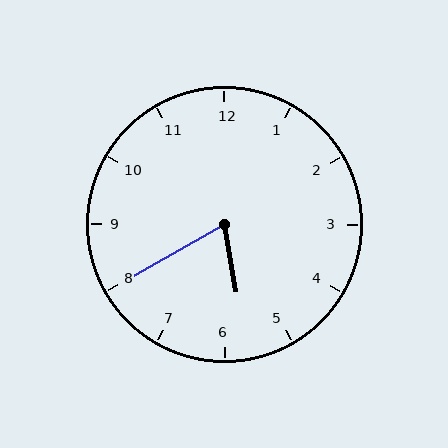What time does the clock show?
5:40.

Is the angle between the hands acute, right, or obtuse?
It is acute.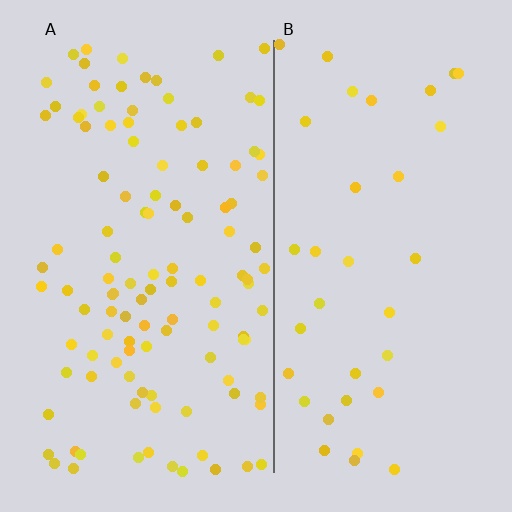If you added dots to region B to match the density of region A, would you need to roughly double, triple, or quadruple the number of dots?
Approximately triple.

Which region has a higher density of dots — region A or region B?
A (the left).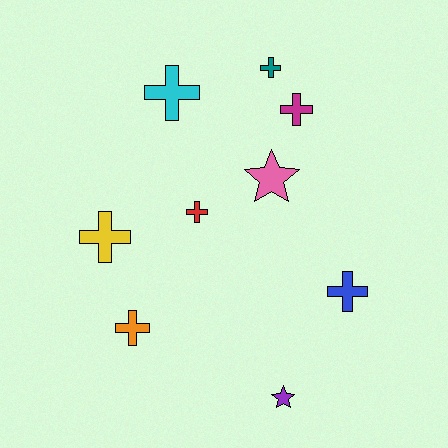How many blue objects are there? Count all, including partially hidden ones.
There is 1 blue object.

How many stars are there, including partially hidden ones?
There are 2 stars.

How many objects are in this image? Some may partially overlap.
There are 9 objects.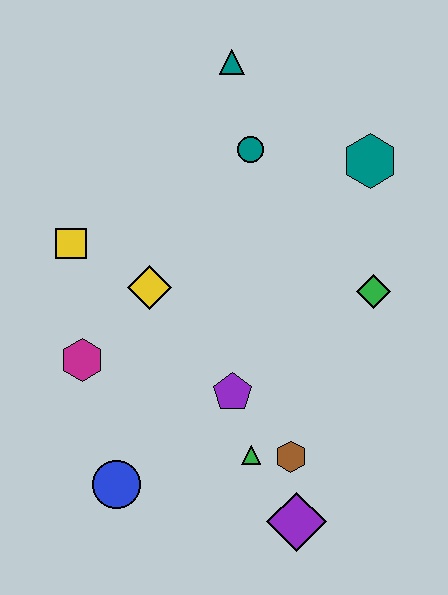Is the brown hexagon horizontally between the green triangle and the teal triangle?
No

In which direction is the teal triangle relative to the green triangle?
The teal triangle is above the green triangle.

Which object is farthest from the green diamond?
The blue circle is farthest from the green diamond.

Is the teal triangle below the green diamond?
No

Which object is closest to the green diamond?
The teal hexagon is closest to the green diamond.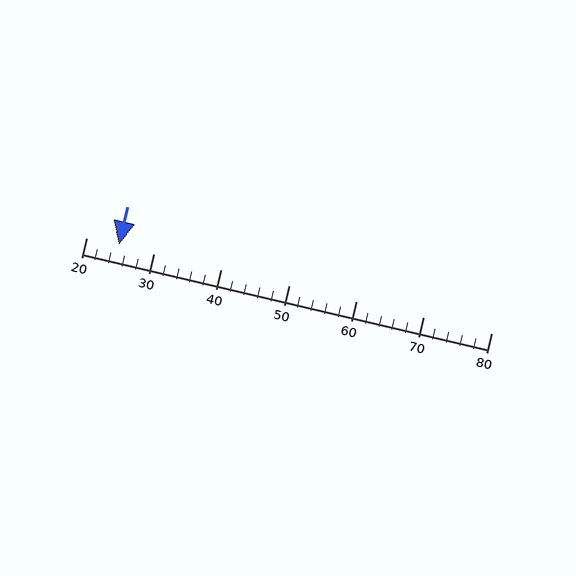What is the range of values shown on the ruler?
The ruler shows values from 20 to 80.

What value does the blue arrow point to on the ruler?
The blue arrow points to approximately 25.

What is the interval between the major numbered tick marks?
The major tick marks are spaced 10 units apart.